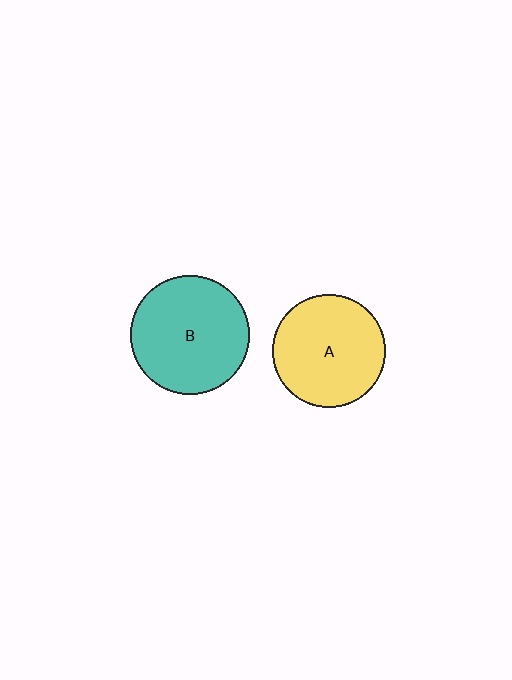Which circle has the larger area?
Circle B (teal).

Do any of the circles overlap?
No, none of the circles overlap.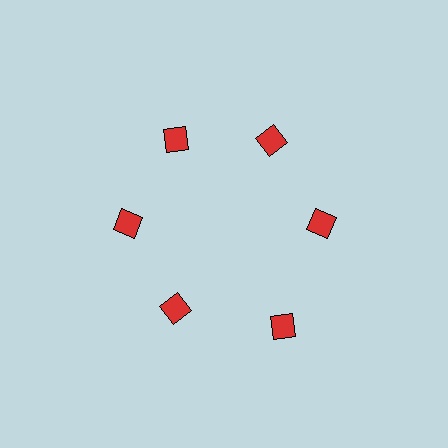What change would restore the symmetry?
The symmetry would be restored by moving it inward, back onto the ring so that all 6 squares sit at equal angles and equal distance from the center.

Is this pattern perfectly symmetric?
No. The 6 red squares are arranged in a ring, but one element near the 5 o'clock position is pushed outward from the center, breaking the 6-fold rotational symmetry.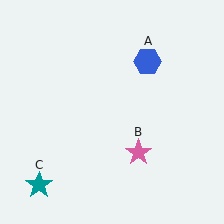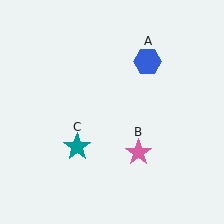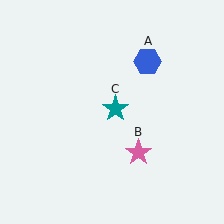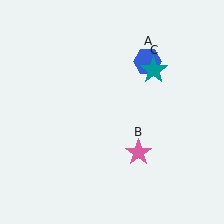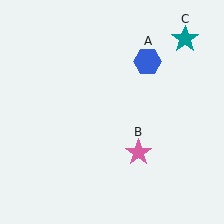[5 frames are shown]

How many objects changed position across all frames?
1 object changed position: teal star (object C).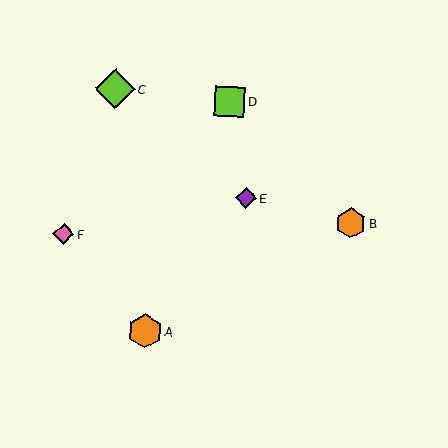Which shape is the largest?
The lime diamond (labeled C) is the largest.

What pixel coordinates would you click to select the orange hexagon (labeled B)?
Click at (351, 223) to select the orange hexagon B.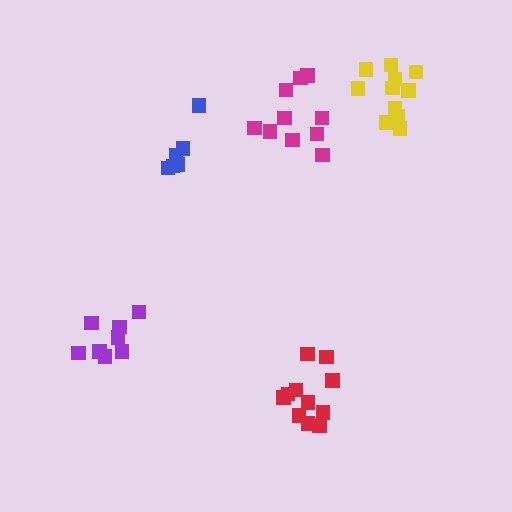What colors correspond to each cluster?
The clusters are colored: purple, red, magenta, blue, yellow.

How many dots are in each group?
Group 1: 8 dots, Group 2: 11 dots, Group 3: 10 dots, Group 4: 7 dots, Group 5: 11 dots (47 total).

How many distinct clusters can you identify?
There are 5 distinct clusters.